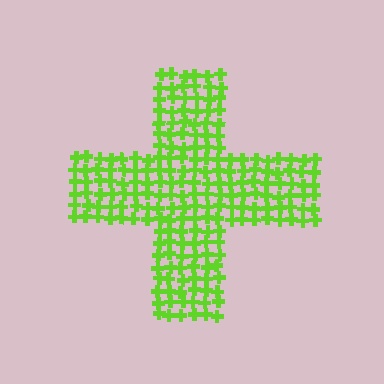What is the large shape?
The large shape is a cross.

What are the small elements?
The small elements are crosses.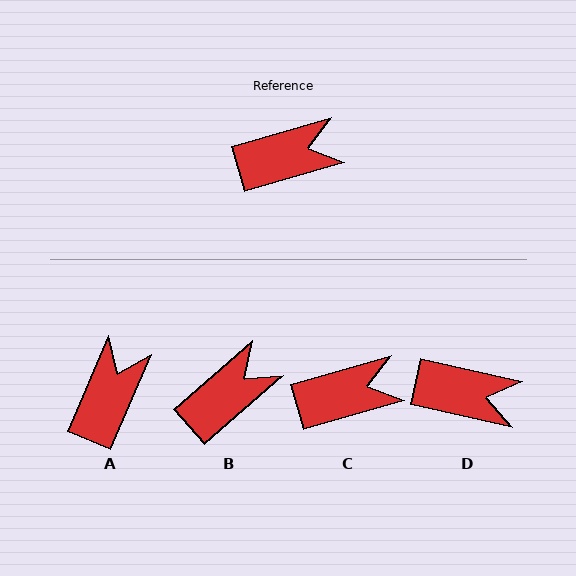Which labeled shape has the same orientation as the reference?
C.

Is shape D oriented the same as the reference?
No, it is off by about 29 degrees.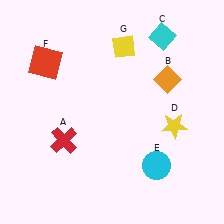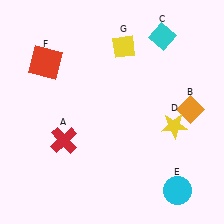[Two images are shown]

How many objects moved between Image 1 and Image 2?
2 objects moved between the two images.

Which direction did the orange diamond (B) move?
The orange diamond (B) moved down.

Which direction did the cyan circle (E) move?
The cyan circle (E) moved down.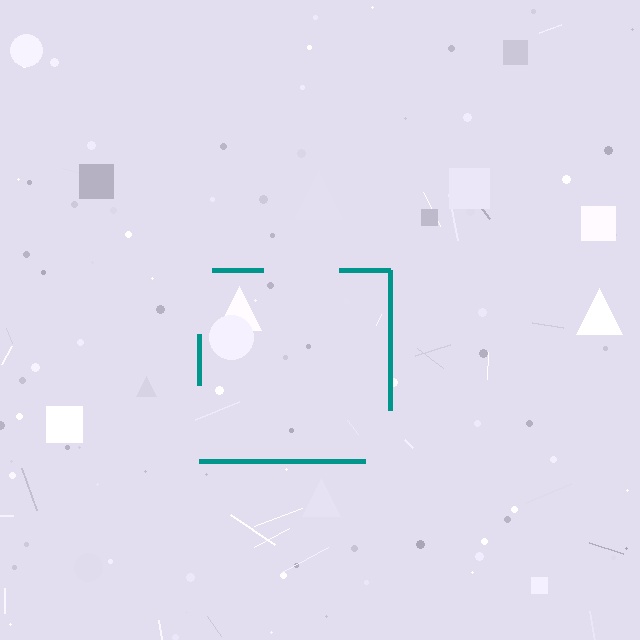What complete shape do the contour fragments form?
The contour fragments form a square.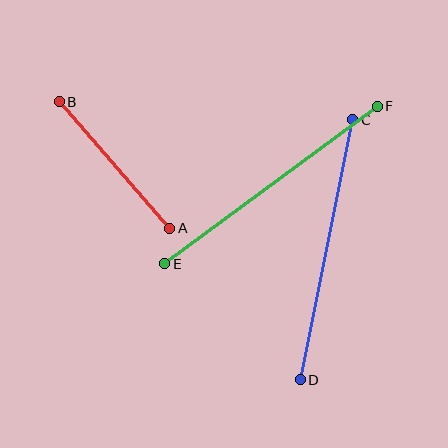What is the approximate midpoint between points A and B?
The midpoint is at approximately (115, 165) pixels.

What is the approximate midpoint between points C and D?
The midpoint is at approximately (327, 250) pixels.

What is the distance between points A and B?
The distance is approximately 168 pixels.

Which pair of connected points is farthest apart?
Points C and D are farthest apart.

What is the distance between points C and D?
The distance is approximately 265 pixels.